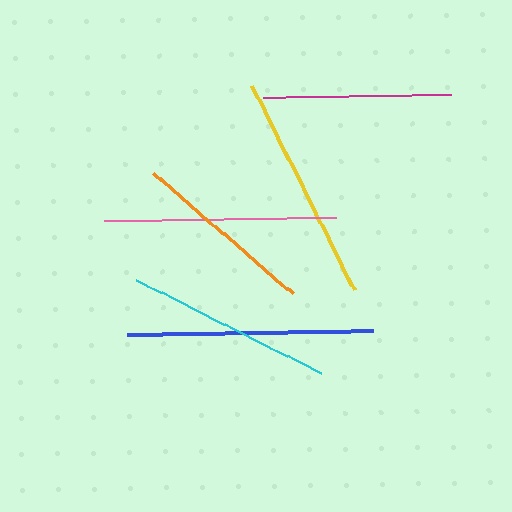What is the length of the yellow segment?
The yellow segment is approximately 229 pixels long.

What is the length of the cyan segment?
The cyan segment is approximately 207 pixels long.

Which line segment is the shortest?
The orange line is the shortest at approximately 185 pixels.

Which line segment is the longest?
The blue line is the longest at approximately 246 pixels.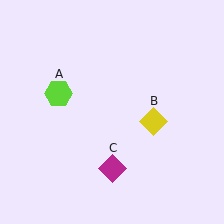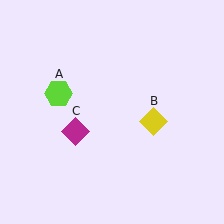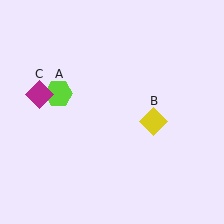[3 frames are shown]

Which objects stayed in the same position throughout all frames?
Lime hexagon (object A) and yellow diamond (object B) remained stationary.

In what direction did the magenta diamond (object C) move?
The magenta diamond (object C) moved up and to the left.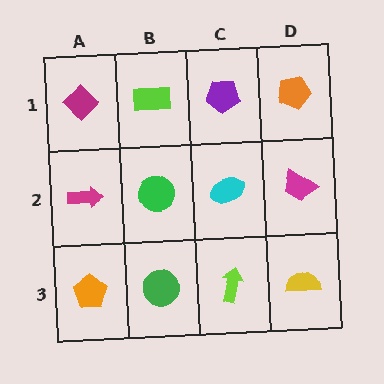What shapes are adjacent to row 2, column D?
An orange pentagon (row 1, column D), a yellow semicircle (row 3, column D), a cyan ellipse (row 2, column C).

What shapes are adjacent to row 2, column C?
A purple pentagon (row 1, column C), a lime arrow (row 3, column C), a green circle (row 2, column B), a magenta trapezoid (row 2, column D).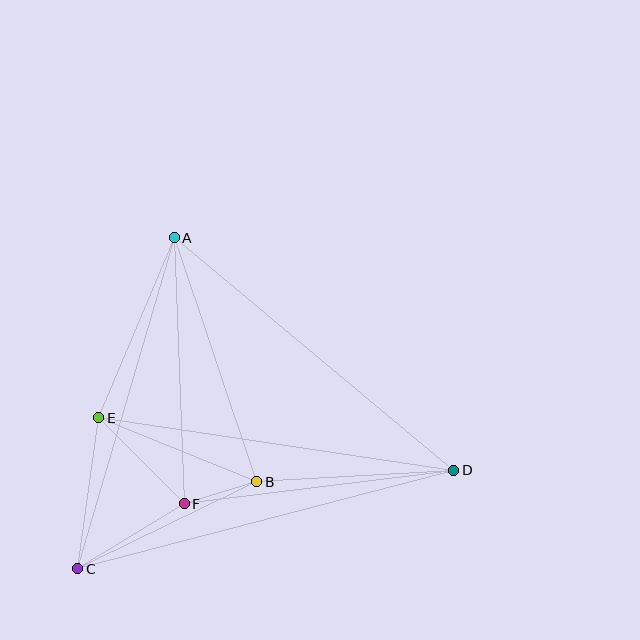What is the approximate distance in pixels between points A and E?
The distance between A and E is approximately 195 pixels.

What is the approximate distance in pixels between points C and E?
The distance between C and E is approximately 153 pixels.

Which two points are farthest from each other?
Points C and D are farthest from each other.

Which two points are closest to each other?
Points B and F are closest to each other.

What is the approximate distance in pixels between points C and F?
The distance between C and F is approximately 125 pixels.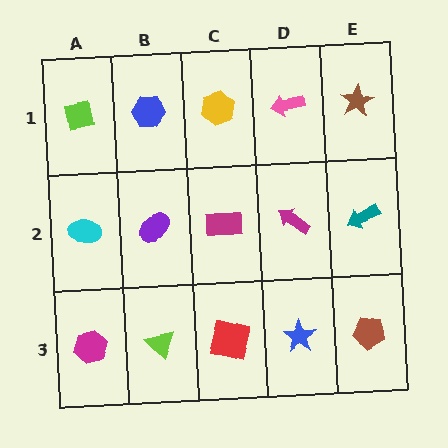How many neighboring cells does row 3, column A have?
2.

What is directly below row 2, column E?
A brown pentagon.